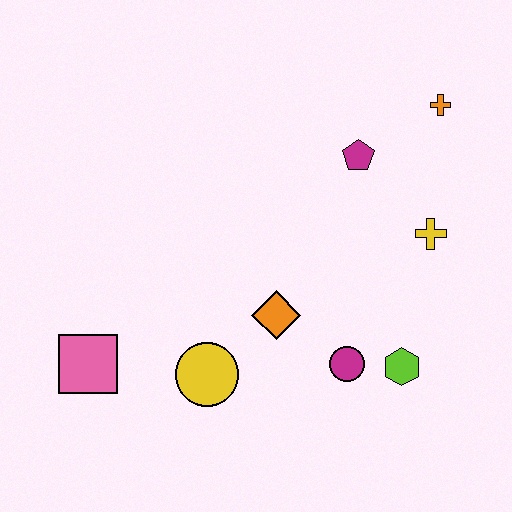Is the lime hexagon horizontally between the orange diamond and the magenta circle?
No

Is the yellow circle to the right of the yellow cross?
No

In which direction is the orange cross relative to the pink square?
The orange cross is to the right of the pink square.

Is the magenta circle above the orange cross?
No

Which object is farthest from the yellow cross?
The pink square is farthest from the yellow cross.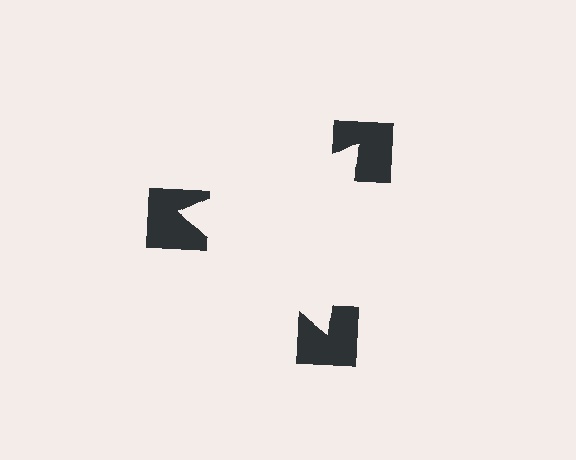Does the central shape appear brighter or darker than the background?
It typically appears slightly brighter than the background, even though no actual brightness change is drawn.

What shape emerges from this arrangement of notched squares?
An illusory triangle — its edges are inferred from the aligned wedge cuts in the notched squares, not physically drawn.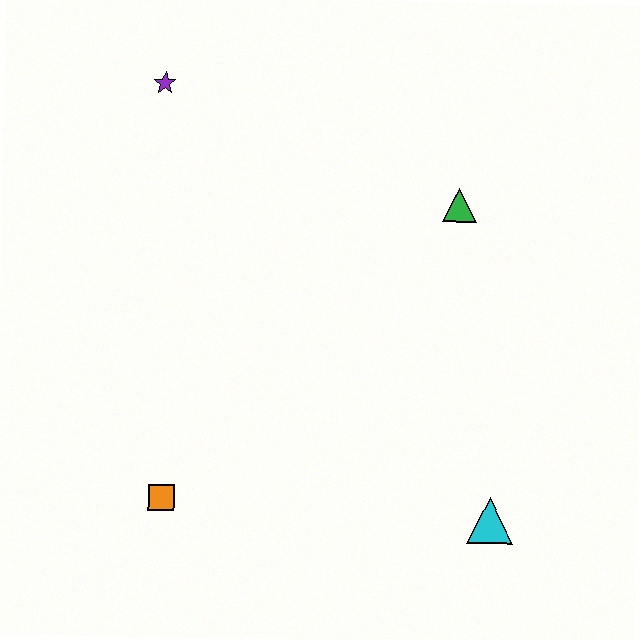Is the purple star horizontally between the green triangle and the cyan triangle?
No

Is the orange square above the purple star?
No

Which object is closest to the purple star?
The green triangle is closest to the purple star.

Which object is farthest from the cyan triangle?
The purple star is farthest from the cyan triangle.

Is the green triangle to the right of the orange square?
Yes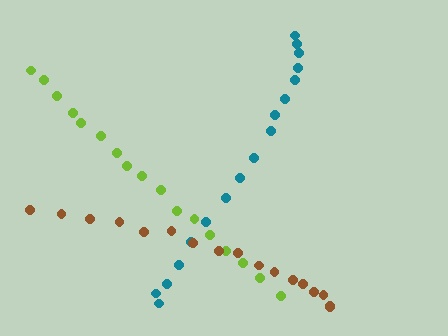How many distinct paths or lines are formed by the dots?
There are 3 distinct paths.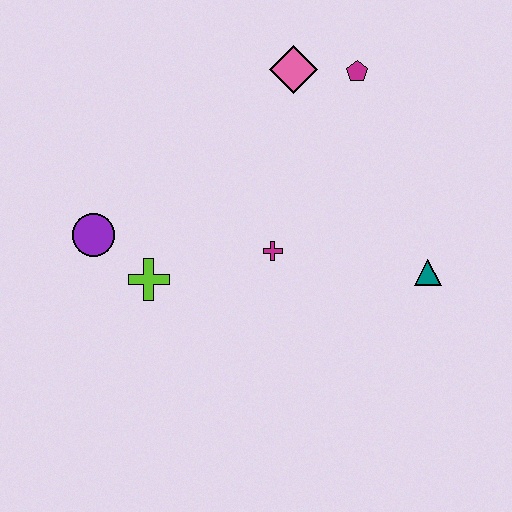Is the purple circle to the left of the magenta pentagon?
Yes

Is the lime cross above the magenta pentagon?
No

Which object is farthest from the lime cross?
The magenta pentagon is farthest from the lime cross.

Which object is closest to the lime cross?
The purple circle is closest to the lime cross.